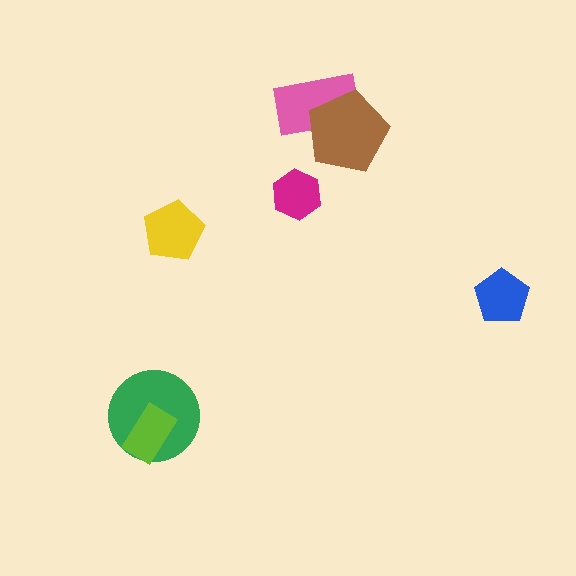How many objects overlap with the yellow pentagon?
0 objects overlap with the yellow pentagon.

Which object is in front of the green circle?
The lime rectangle is in front of the green circle.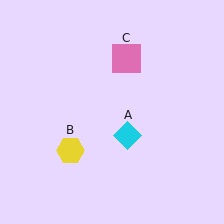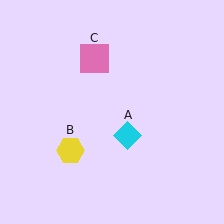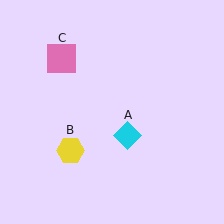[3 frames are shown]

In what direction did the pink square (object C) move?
The pink square (object C) moved left.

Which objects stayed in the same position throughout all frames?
Cyan diamond (object A) and yellow hexagon (object B) remained stationary.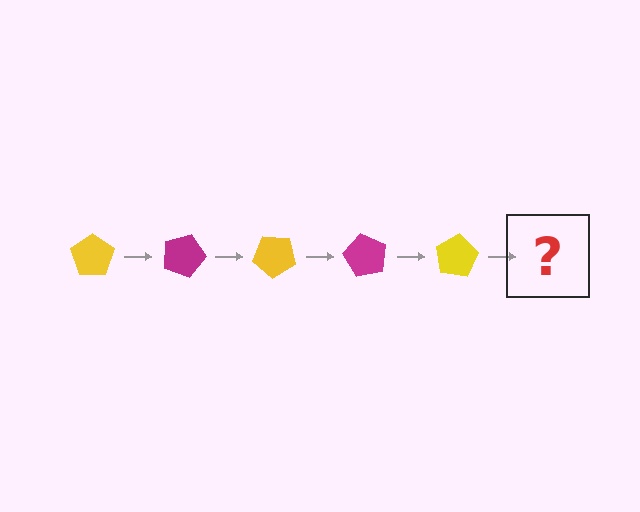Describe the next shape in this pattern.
It should be a magenta pentagon, rotated 100 degrees from the start.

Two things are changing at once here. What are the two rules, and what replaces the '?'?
The two rules are that it rotates 20 degrees each step and the color cycles through yellow and magenta. The '?' should be a magenta pentagon, rotated 100 degrees from the start.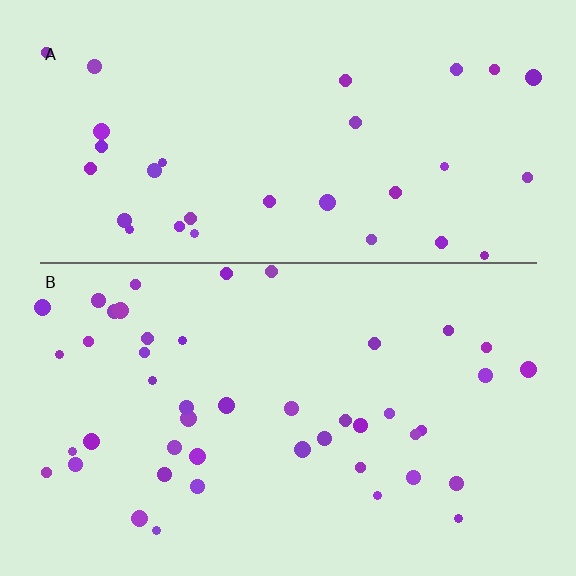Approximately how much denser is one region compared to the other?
Approximately 1.4× — region B over region A.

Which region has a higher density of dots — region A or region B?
B (the bottom).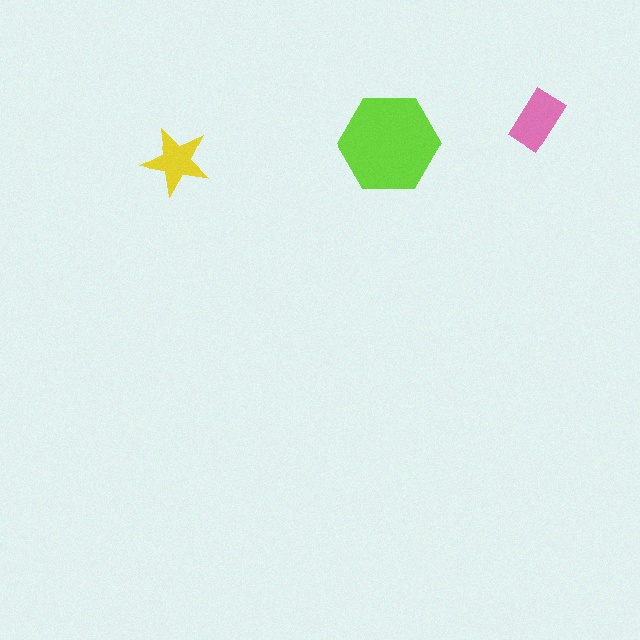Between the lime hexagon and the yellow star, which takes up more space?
The lime hexagon.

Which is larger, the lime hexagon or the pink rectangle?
The lime hexagon.